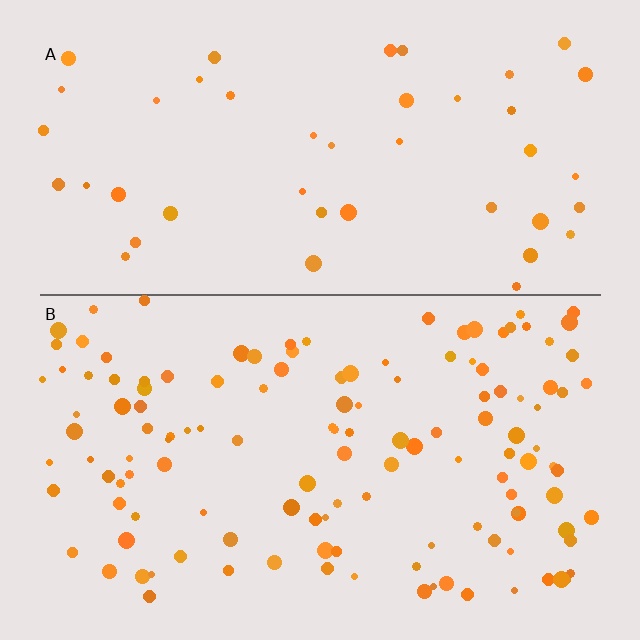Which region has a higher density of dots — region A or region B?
B (the bottom).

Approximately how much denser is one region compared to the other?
Approximately 2.9× — region B over region A.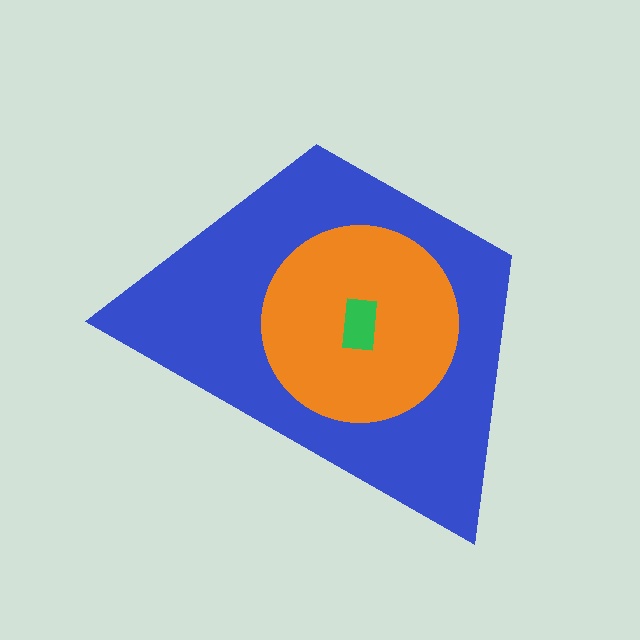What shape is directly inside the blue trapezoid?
The orange circle.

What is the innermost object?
The green rectangle.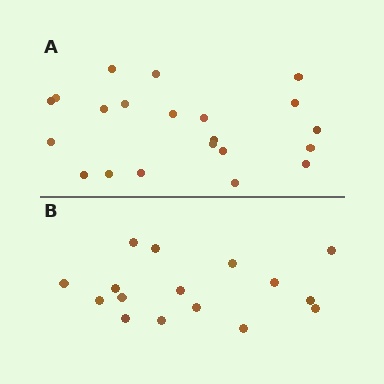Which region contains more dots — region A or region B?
Region A (the top region) has more dots.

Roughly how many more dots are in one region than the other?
Region A has about 5 more dots than region B.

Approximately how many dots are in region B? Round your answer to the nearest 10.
About 20 dots. (The exact count is 16, which rounds to 20.)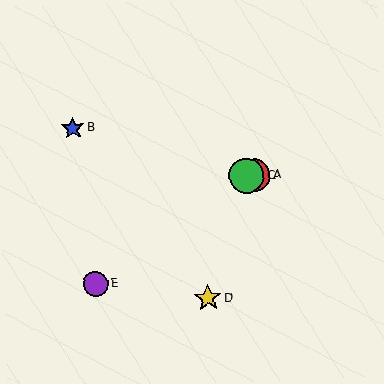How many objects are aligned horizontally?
2 objects (A, C) are aligned horizontally.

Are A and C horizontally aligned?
Yes, both are at y≈175.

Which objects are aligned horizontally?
Objects A, C are aligned horizontally.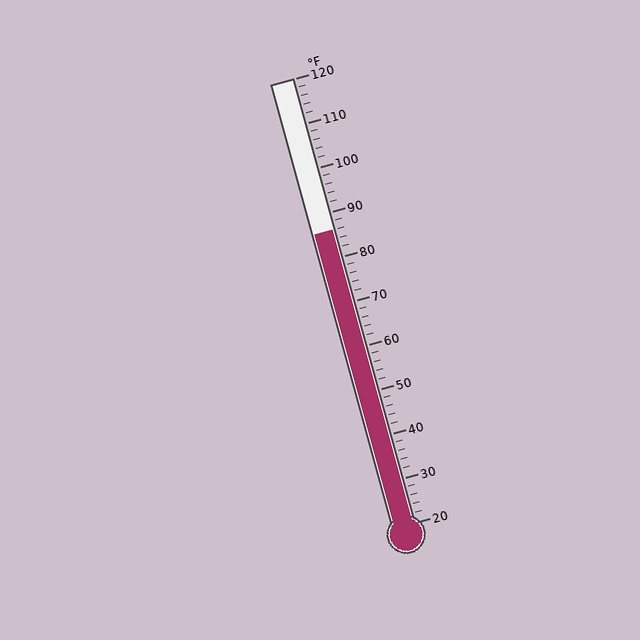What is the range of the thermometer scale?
The thermometer scale ranges from 20°F to 120°F.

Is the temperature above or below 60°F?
The temperature is above 60°F.